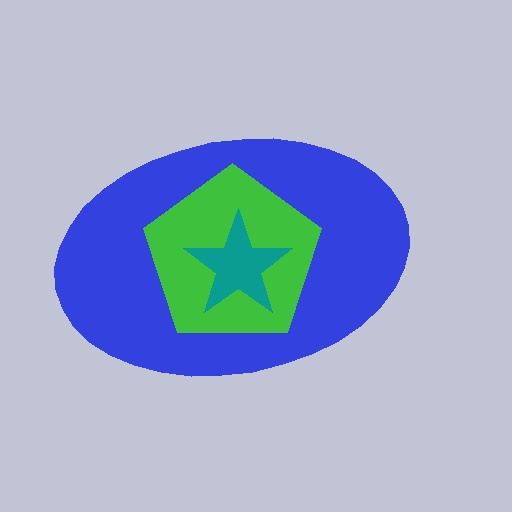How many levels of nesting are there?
3.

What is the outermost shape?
The blue ellipse.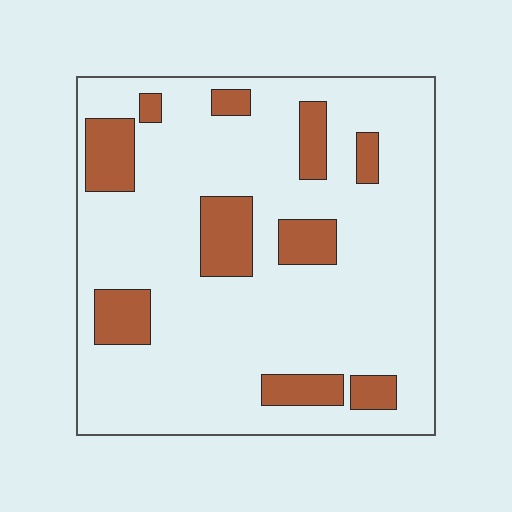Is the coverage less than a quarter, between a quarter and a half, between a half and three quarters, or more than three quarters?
Less than a quarter.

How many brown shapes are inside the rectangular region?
10.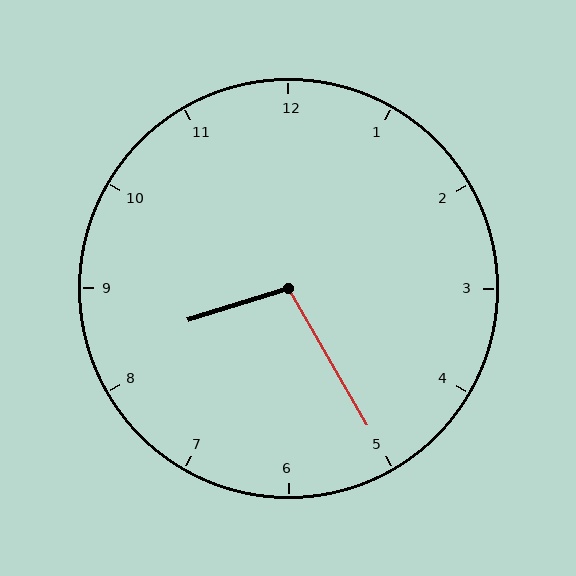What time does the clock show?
8:25.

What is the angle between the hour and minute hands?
Approximately 102 degrees.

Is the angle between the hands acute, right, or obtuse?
It is obtuse.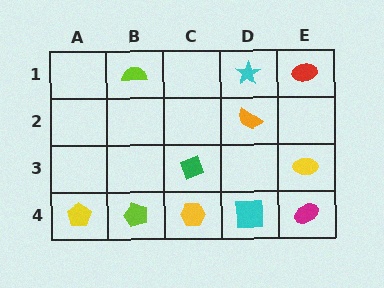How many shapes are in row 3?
2 shapes.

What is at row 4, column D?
A cyan square.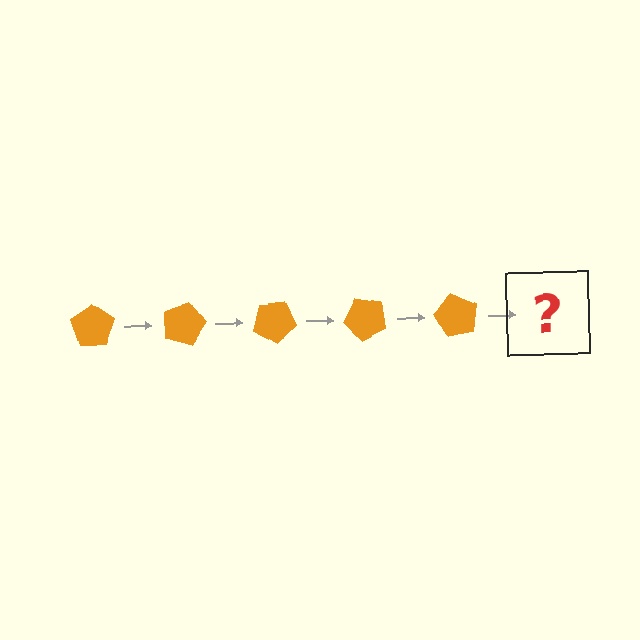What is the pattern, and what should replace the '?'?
The pattern is that the pentagon rotates 15 degrees each step. The '?' should be an orange pentagon rotated 75 degrees.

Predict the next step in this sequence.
The next step is an orange pentagon rotated 75 degrees.